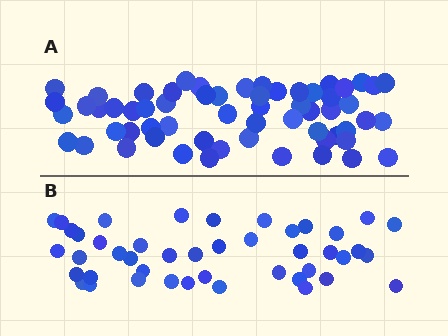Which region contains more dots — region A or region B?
Region A (the top region) has more dots.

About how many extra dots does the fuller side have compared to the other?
Region A has approximately 15 more dots than region B.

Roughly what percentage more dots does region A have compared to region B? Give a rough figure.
About 35% more.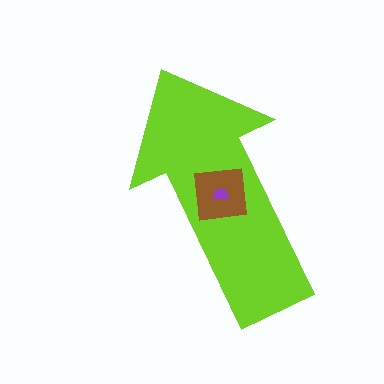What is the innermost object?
The purple trapezoid.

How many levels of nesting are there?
3.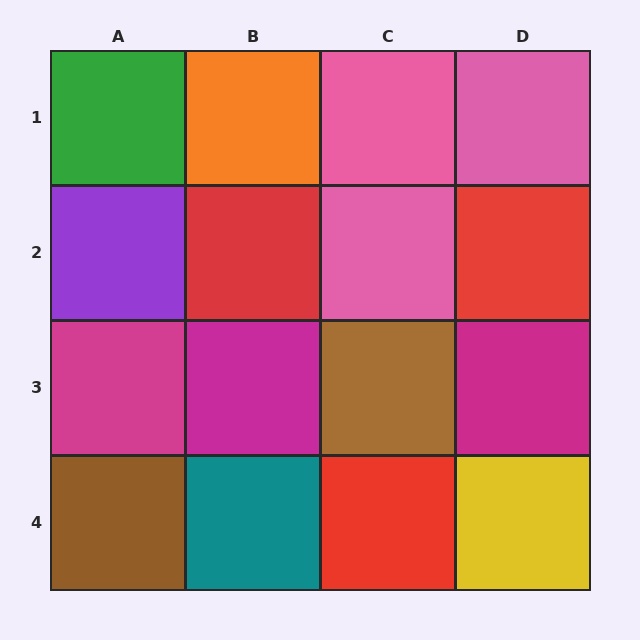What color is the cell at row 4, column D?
Yellow.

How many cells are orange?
1 cell is orange.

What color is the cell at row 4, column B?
Teal.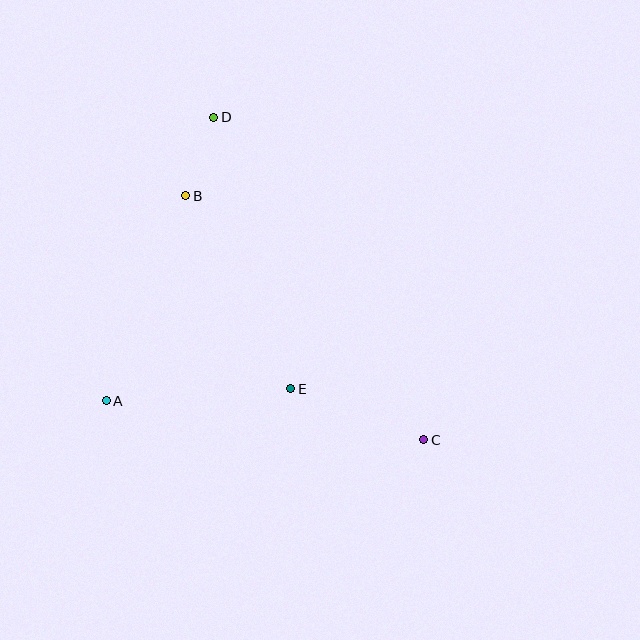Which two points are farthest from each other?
Points C and D are farthest from each other.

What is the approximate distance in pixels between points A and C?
The distance between A and C is approximately 320 pixels.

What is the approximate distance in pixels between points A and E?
The distance between A and E is approximately 185 pixels.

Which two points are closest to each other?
Points B and D are closest to each other.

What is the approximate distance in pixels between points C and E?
The distance between C and E is approximately 143 pixels.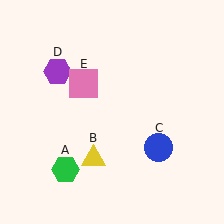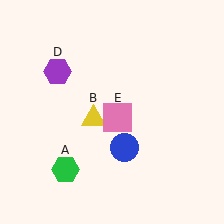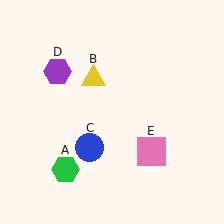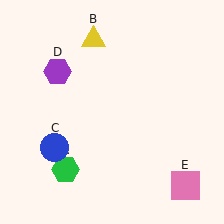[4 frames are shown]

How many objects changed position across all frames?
3 objects changed position: yellow triangle (object B), blue circle (object C), pink square (object E).